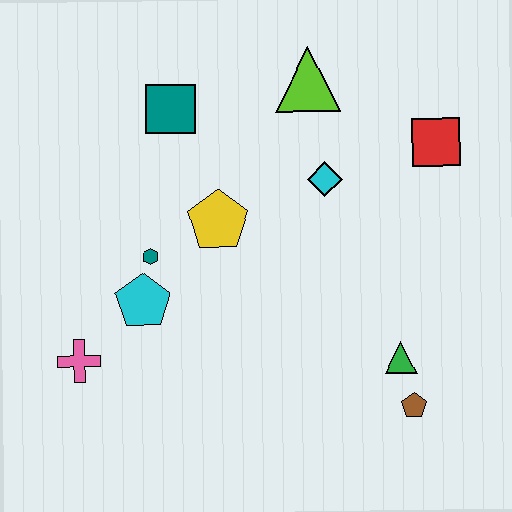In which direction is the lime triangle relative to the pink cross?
The lime triangle is above the pink cross.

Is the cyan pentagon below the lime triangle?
Yes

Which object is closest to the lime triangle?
The cyan diamond is closest to the lime triangle.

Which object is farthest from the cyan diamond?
The pink cross is farthest from the cyan diamond.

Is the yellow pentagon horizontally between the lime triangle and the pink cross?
Yes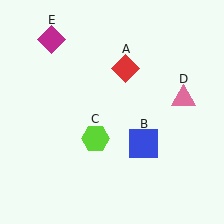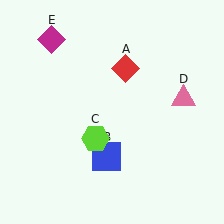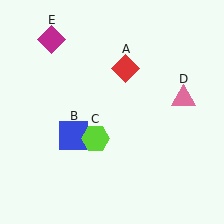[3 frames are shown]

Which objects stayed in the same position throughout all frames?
Red diamond (object A) and lime hexagon (object C) and pink triangle (object D) and magenta diamond (object E) remained stationary.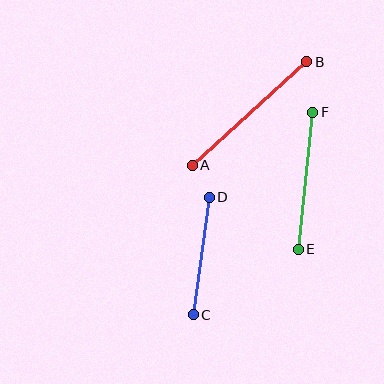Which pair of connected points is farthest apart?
Points A and B are farthest apart.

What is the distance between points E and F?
The distance is approximately 138 pixels.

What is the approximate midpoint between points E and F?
The midpoint is at approximately (305, 181) pixels.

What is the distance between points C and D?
The distance is approximately 118 pixels.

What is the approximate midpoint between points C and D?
The midpoint is at approximately (201, 256) pixels.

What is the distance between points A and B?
The distance is approximately 154 pixels.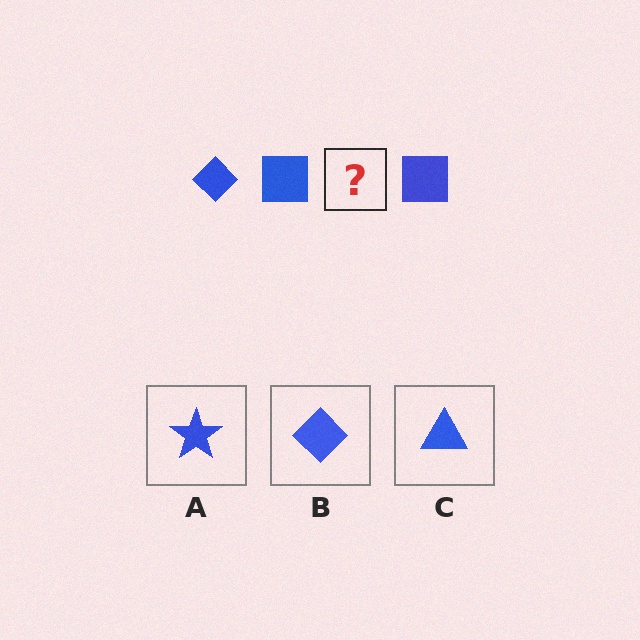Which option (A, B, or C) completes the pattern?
B.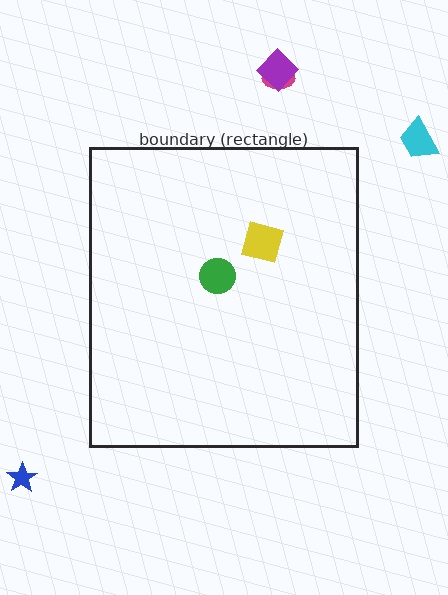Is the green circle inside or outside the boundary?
Inside.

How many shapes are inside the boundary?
2 inside, 4 outside.